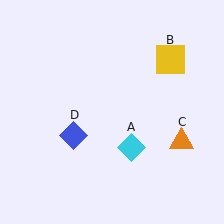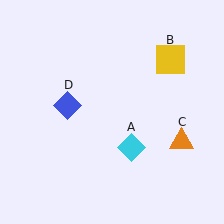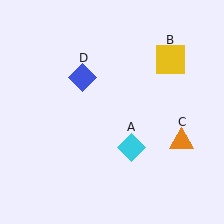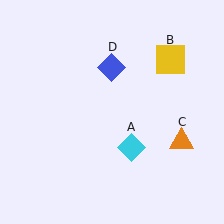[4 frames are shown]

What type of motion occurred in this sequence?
The blue diamond (object D) rotated clockwise around the center of the scene.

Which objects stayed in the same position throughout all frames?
Cyan diamond (object A) and yellow square (object B) and orange triangle (object C) remained stationary.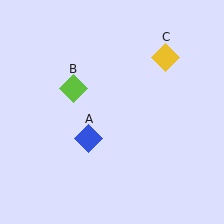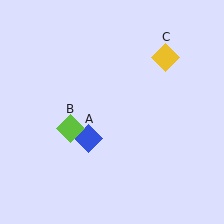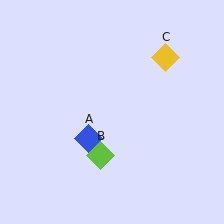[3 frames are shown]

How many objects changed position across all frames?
1 object changed position: lime diamond (object B).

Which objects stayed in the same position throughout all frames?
Blue diamond (object A) and yellow diamond (object C) remained stationary.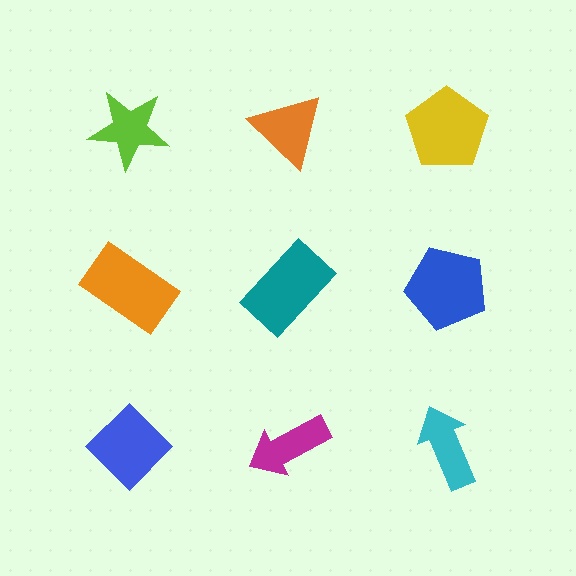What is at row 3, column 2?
A magenta arrow.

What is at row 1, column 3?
A yellow pentagon.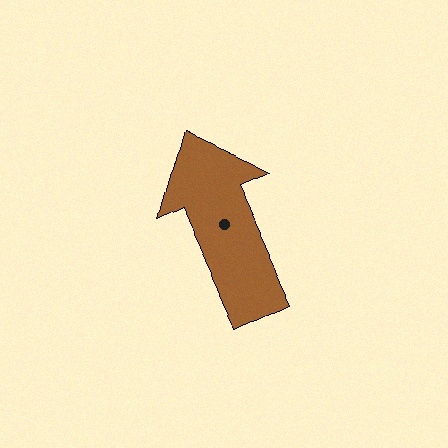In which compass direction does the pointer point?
Northwest.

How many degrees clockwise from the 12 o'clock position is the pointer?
Approximately 335 degrees.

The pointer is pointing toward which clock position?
Roughly 11 o'clock.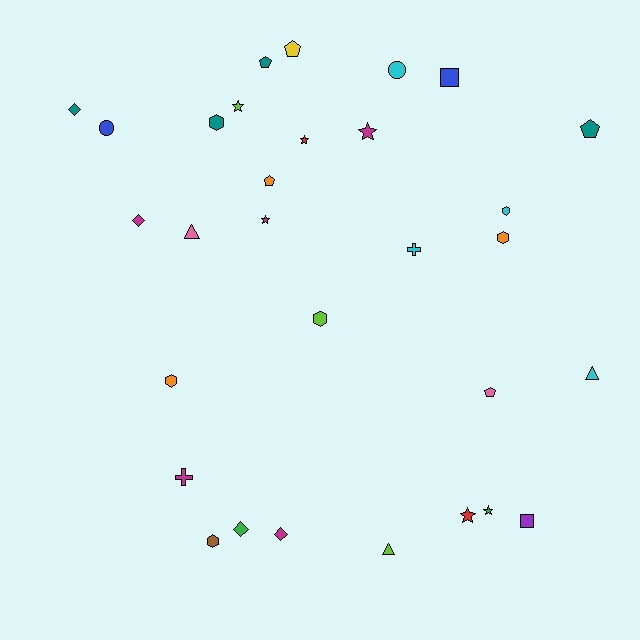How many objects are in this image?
There are 30 objects.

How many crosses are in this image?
There are 2 crosses.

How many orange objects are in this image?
There are 3 orange objects.